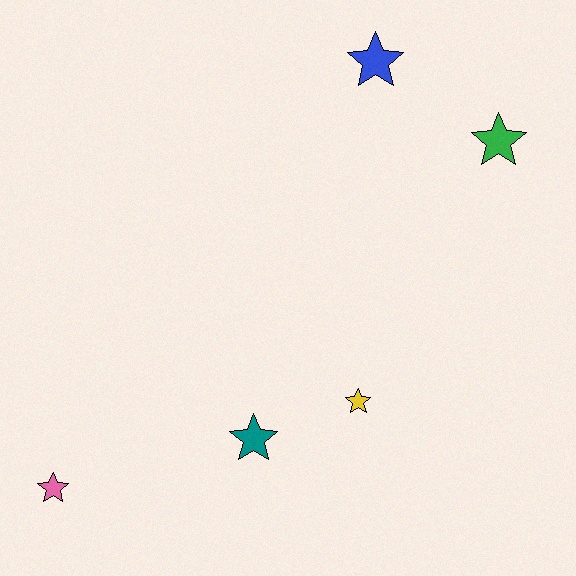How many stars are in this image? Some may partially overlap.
There are 5 stars.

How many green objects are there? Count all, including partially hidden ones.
There is 1 green object.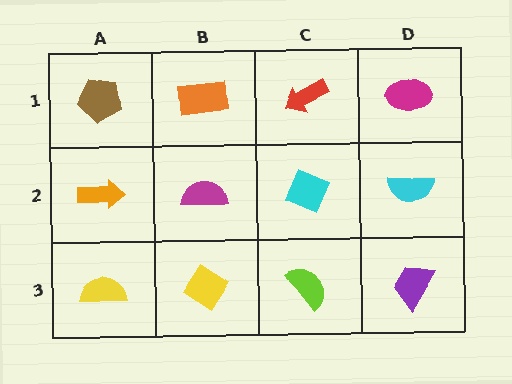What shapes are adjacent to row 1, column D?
A cyan semicircle (row 2, column D), a red arrow (row 1, column C).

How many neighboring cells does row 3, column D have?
2.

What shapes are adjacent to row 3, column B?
A magenta semicircle (row 2, column B), a yellow semicircle (row 3, column A), a lime semicircle (row 3, column C).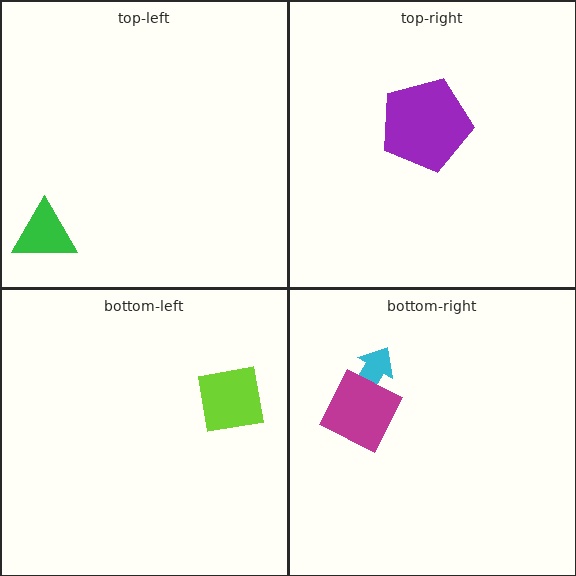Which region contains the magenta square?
The bottom-right region.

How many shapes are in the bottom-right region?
2.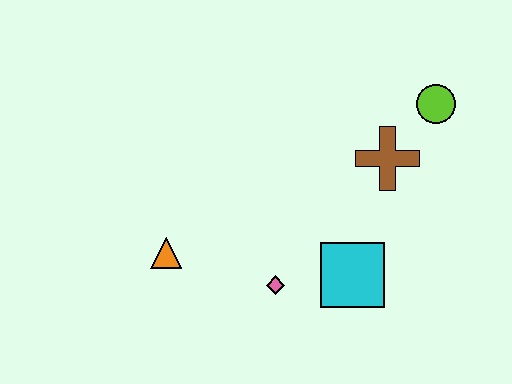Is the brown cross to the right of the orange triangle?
Yes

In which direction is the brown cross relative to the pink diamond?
The brown cross is above the pink diamond.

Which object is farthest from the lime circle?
The orange triangle is farthest from the lime circle.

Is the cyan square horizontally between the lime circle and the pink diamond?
Yes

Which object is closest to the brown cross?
The lime circle is closest to the brown cross.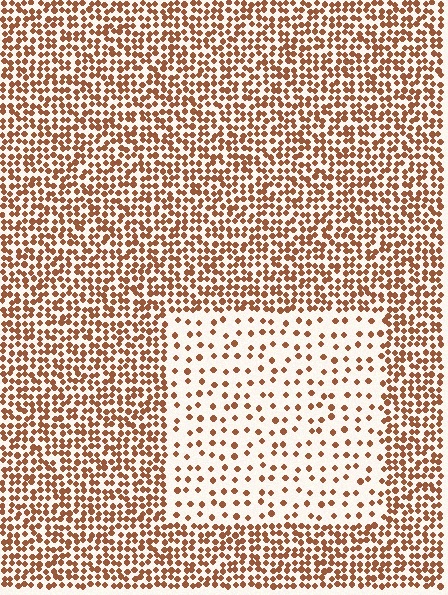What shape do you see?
I see a rectangle.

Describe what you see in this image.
The image contains small brown elements arranged at two different densities. A rectangle-shaped region is visible where the elements are less densely packed than the surrounding area.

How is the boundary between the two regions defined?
The boundary is defined by a change in element density (approximately 2.8x ratio). All elements are the same color, size, and shape.